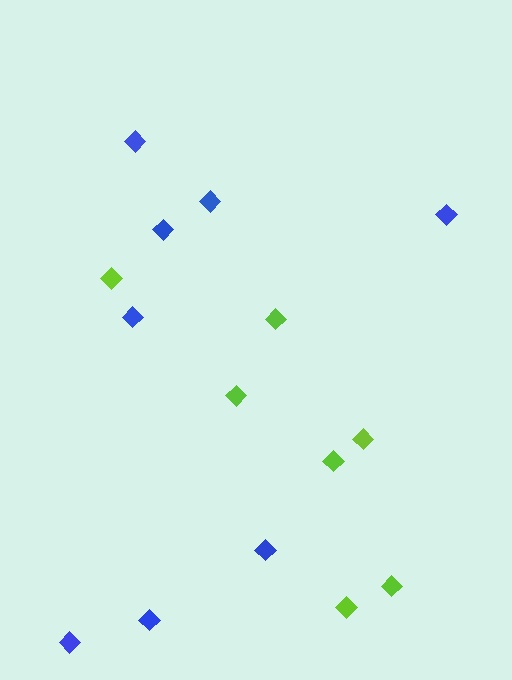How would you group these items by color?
There are 2 groups: one group of blue diamonds (8) and one group of lime diamonds (7).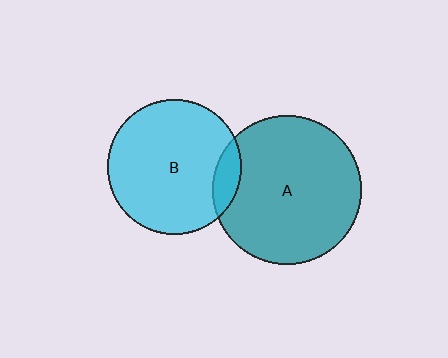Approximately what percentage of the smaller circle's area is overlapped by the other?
Approximately 10%.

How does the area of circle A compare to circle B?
Approximately 1.2 times.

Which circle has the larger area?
Circle A (teal).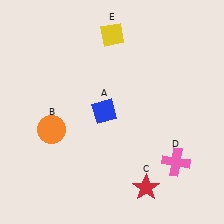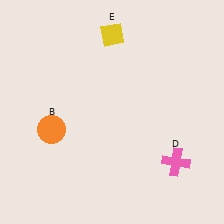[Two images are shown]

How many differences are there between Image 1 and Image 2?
There are 2 differences between the two images.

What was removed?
The red star (C), the blue diamond (A) were removed in Image 2.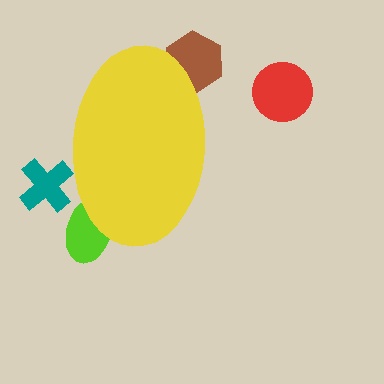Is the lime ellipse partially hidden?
Yes, the lime ellipse is partially hidden behind the yellow ellipse.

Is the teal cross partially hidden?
Yes, the teal cross is partially hidden behind the yellow ellipse.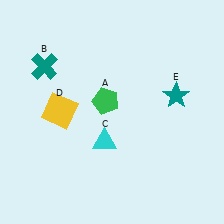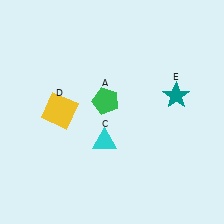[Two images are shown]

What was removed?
The teal cross (B) was removed in Image 2.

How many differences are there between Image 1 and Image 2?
There is 1 difference between the two images.